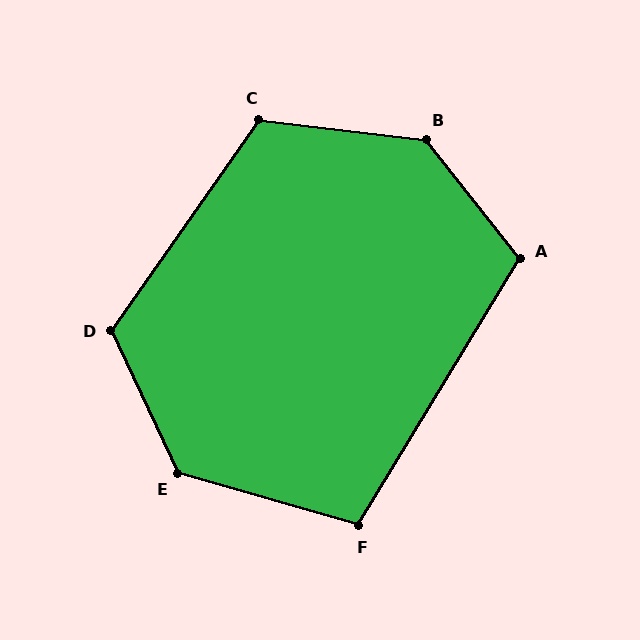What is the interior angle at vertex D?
Approximately 120 degrees (obtuse).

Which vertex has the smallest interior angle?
F, at approximately 105 degrees.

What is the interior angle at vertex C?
Approximately 118 degrees (obtuse).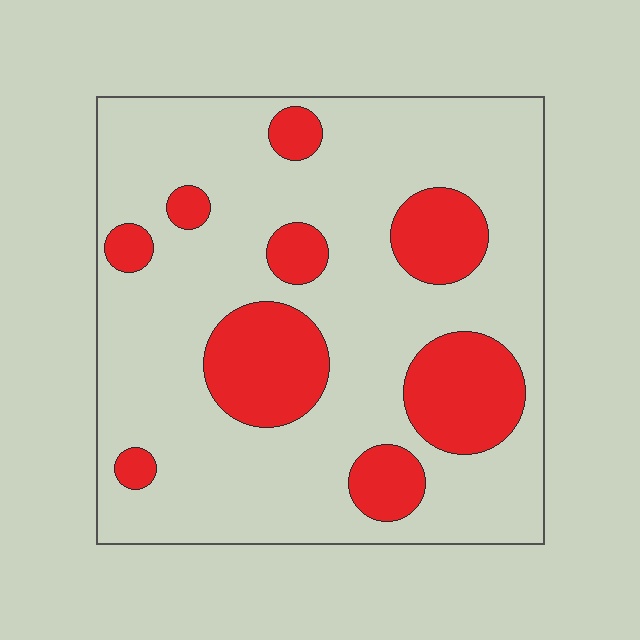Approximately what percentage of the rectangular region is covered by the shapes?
Approximately 25%.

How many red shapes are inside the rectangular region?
9.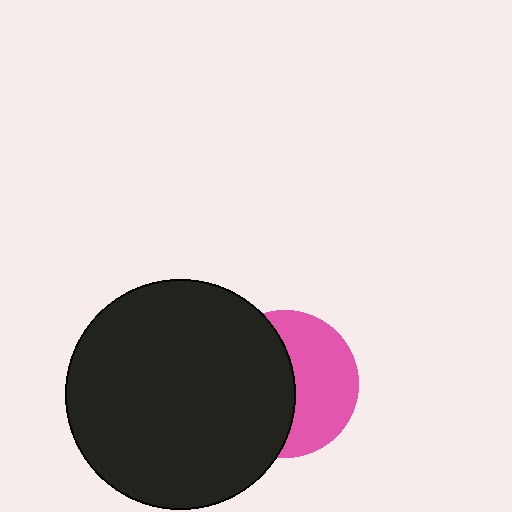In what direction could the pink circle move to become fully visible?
The pink circle could move right. That would shift it out from behind the black circle entirely.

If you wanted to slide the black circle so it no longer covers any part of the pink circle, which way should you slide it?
Slide it left — that is the most direct way to separate the two shapes.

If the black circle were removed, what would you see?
You would see the complete pink circle.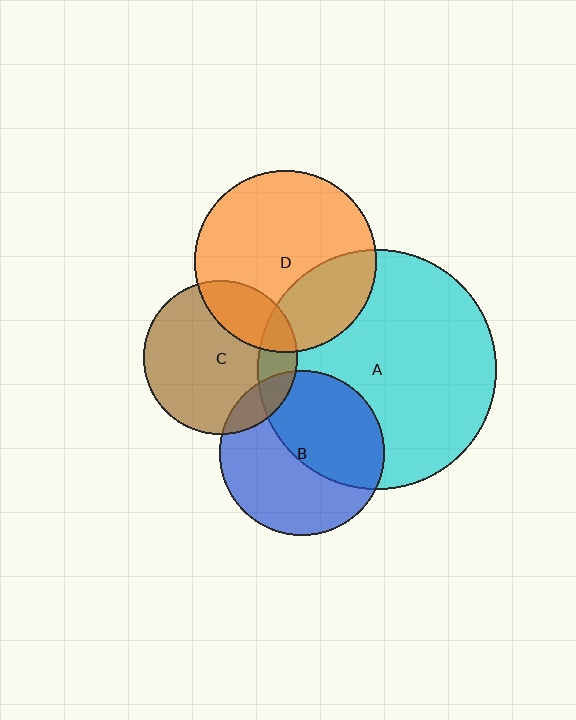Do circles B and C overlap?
Yes.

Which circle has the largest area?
Circle A (cyan).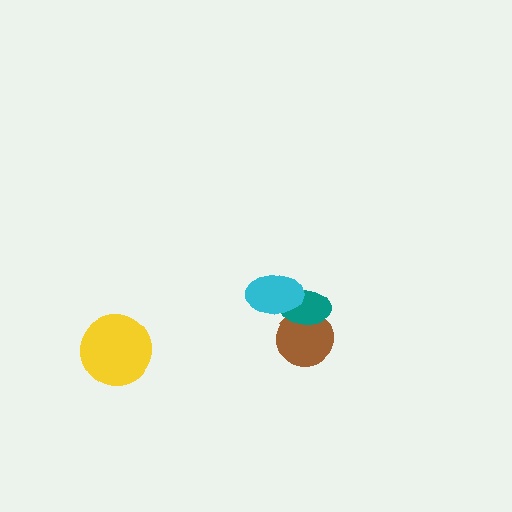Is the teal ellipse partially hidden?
Yes, it is partially covered by another shape.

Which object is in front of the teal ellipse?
The cyan ellipse is in front of the teal ellipse.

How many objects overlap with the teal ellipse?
2 objects overlap with the teal ellipse.